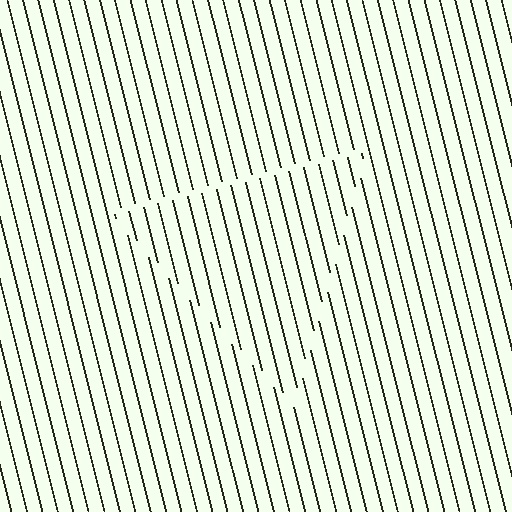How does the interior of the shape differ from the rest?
The interior of the shape contains the same grating, shifted by half a period — the contour is defined by the phase discontinuity where line-ends from the inner and outer gratings abut.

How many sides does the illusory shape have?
3 sides — the line-ends trace a triangle.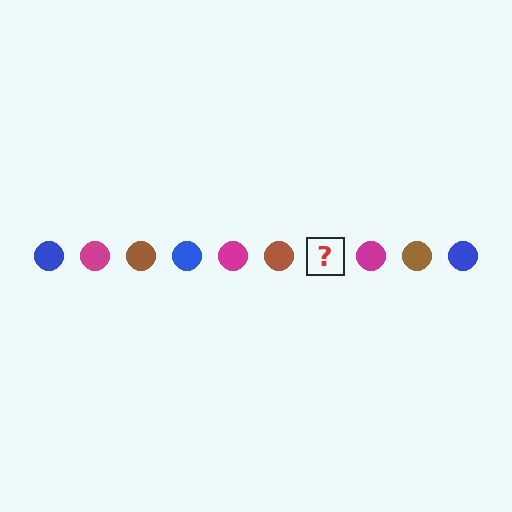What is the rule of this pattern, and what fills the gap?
The rule is that the pattern cycles through blue, magenta, brown circles. The gap should be filled with a blue circle.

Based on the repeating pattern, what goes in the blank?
The blank should be a blue circle.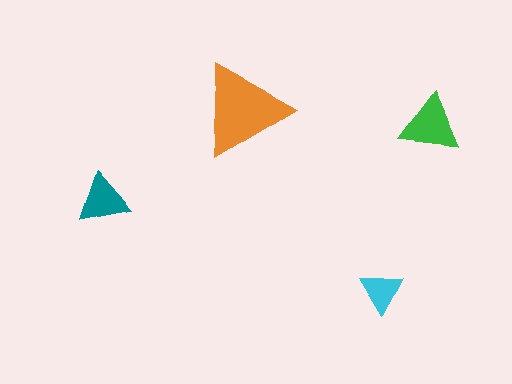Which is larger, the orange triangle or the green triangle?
The orange one.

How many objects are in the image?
There are 4 objects in the image.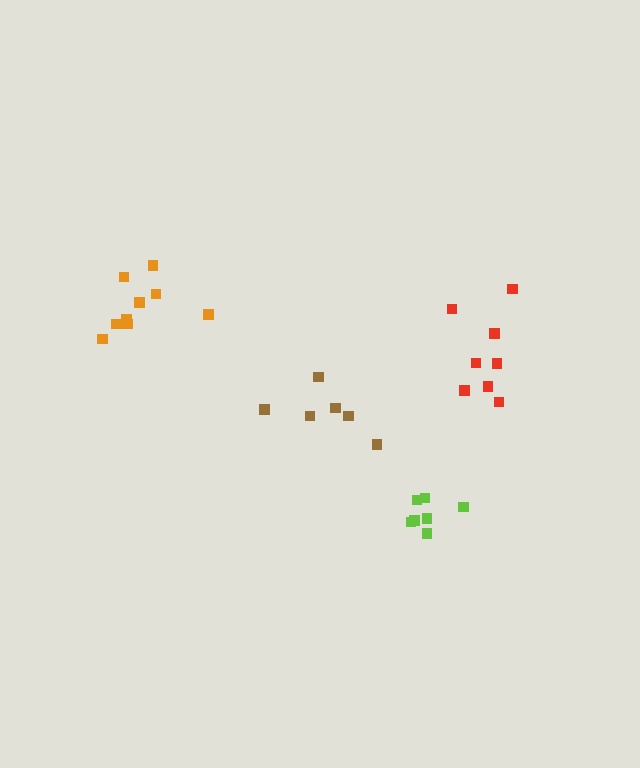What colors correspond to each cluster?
The clusters are colored: red, orange, brown, lime.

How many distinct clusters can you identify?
There are 4 distinct clusters.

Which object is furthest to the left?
The orange cluster is leftmost.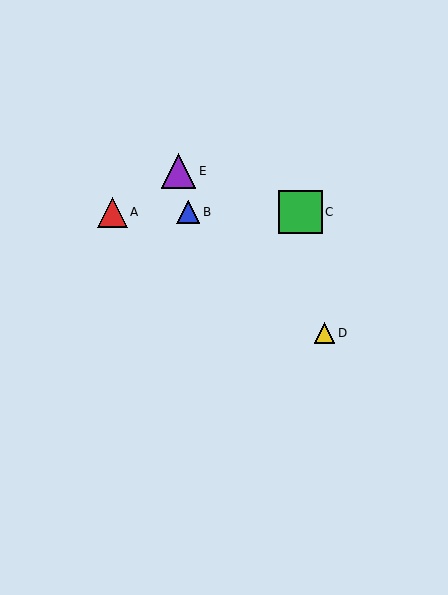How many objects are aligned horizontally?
3 objects (A, B, C) are aligned horizontally.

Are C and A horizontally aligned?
Yes, both are at y≈212.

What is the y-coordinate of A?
Object A is at y≈212.